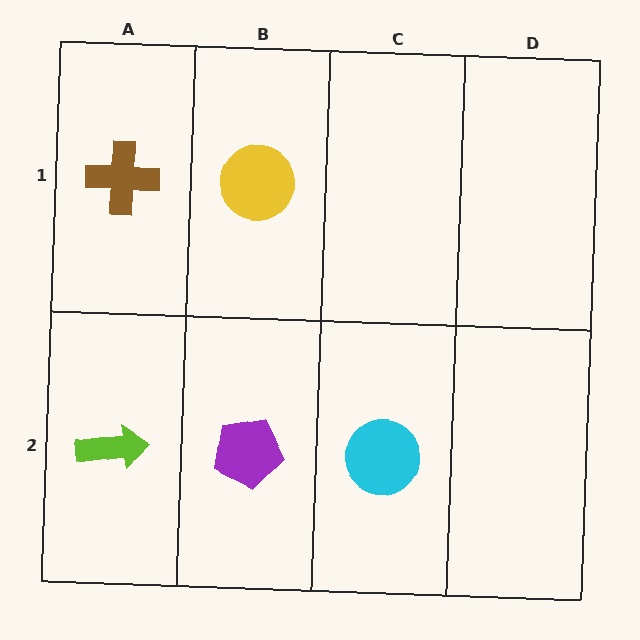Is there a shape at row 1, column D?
No, that cell is empty.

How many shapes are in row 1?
2 shapes.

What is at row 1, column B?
A yellow circle.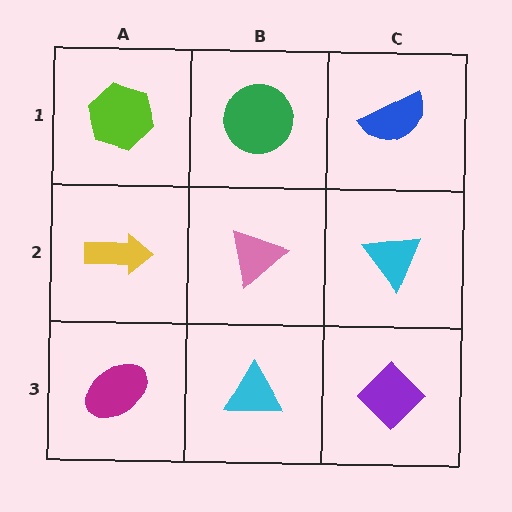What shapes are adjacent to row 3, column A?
A yellow arrow (row 2, column A), a cyan triangle (row 3, column B).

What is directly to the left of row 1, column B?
A lime hexagon.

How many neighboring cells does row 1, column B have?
3.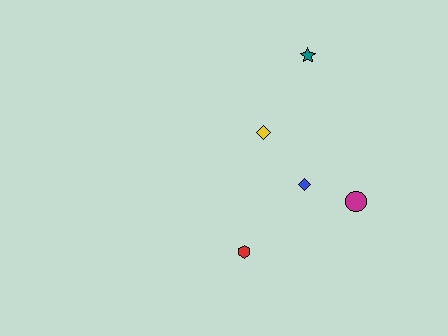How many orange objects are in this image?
There are no orange objects.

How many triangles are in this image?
There are no triangles.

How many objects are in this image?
There are 5 objects.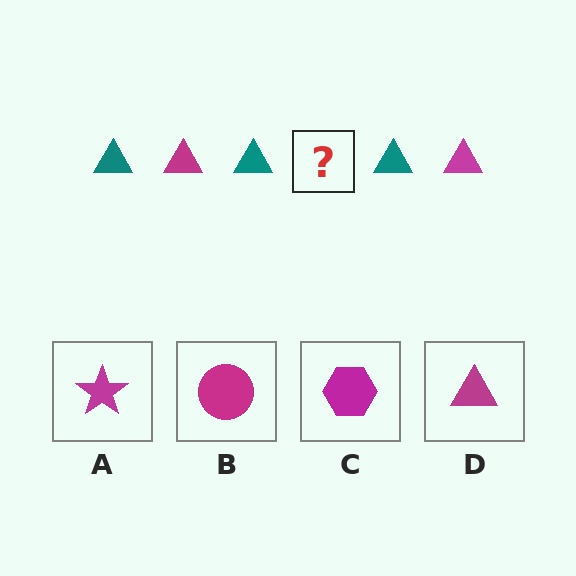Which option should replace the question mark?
Option D.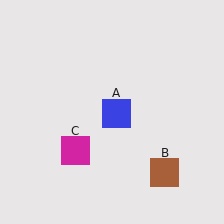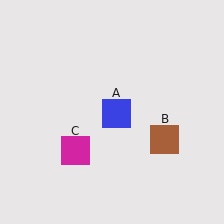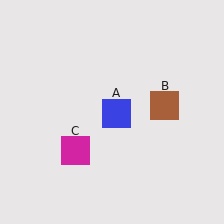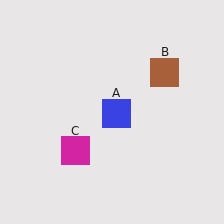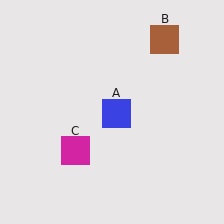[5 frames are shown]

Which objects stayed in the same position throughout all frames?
Blue square (object A) and magenta square (object C) remained stationary.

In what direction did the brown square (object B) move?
The brown square (object B) moved up.